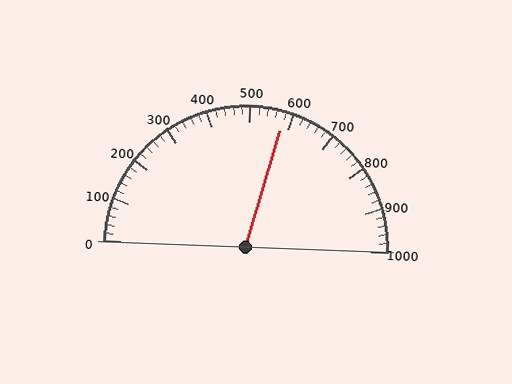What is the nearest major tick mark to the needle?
The nearest major tick mark is 600.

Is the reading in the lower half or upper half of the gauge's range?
The reading is in the upper half of the range (0 to 1000).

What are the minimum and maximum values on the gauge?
The gauge ranges from 0 to 1000.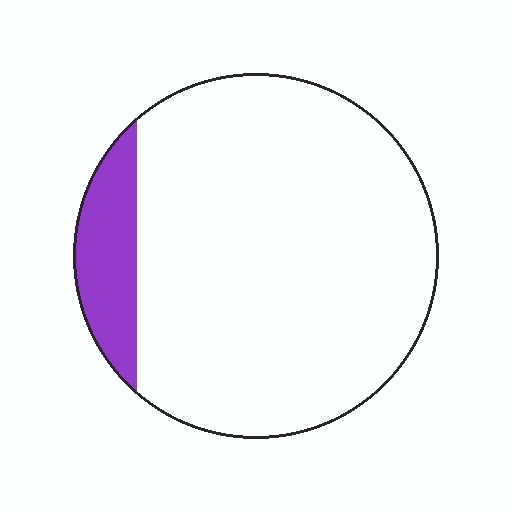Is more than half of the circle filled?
No.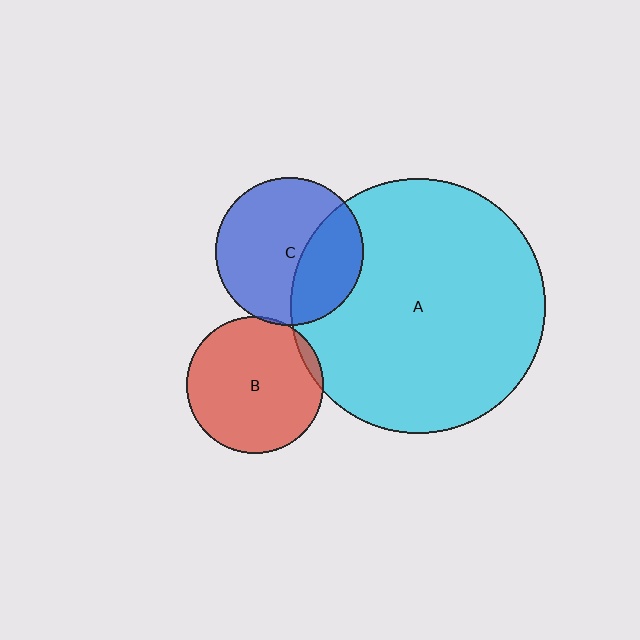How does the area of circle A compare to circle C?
Approximately 2.9 times.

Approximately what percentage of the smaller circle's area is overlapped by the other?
Approximately 35%.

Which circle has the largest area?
Circle A (cyan).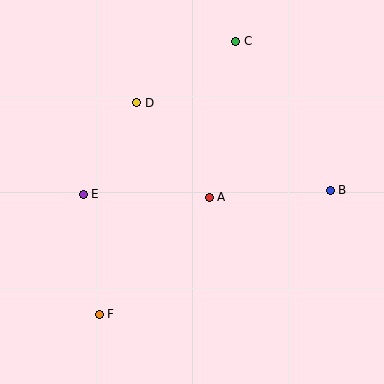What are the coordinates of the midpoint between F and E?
The midpoint between F and E is at (91, 254).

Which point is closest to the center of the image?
Point A at (209, 197) is closest to the center.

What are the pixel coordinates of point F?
Point F is at (99, 314).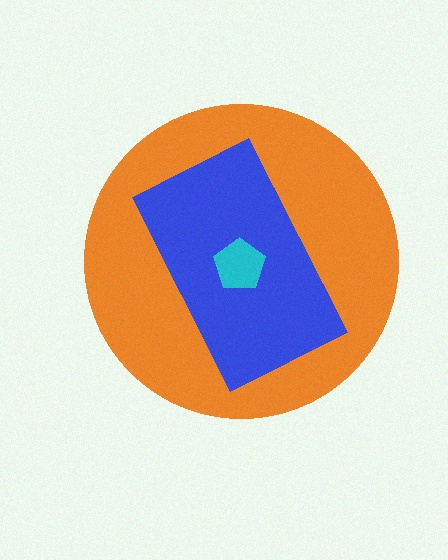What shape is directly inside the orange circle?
The blue rectangle.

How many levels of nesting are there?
3.